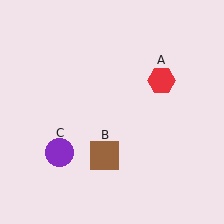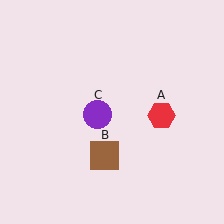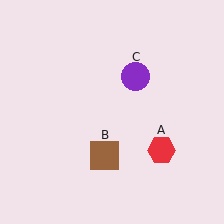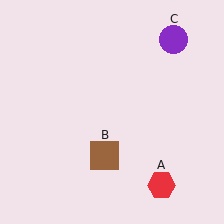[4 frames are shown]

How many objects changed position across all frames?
2 objects changed position: red hexagon (object A), purple circle (object C).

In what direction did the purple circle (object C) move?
The purple circle (object C) moved up and to the right.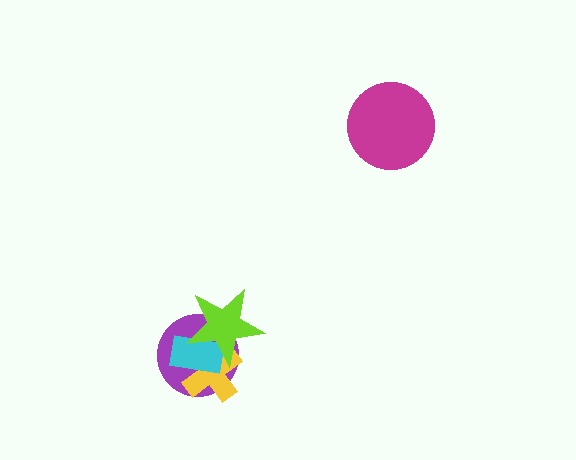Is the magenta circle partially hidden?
No, no other shape covers it.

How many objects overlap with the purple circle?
3 objects overlap with the purple circle.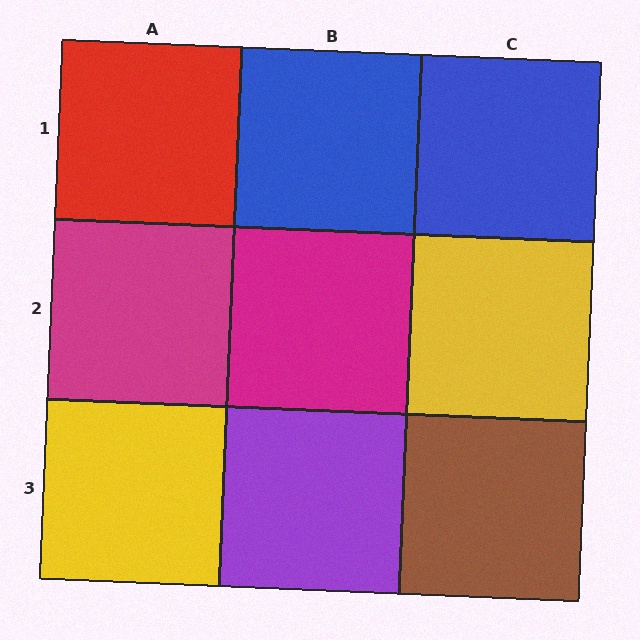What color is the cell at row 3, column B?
Purple.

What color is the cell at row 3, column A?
Yellow.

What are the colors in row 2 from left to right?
Magenta, magenta, yellow.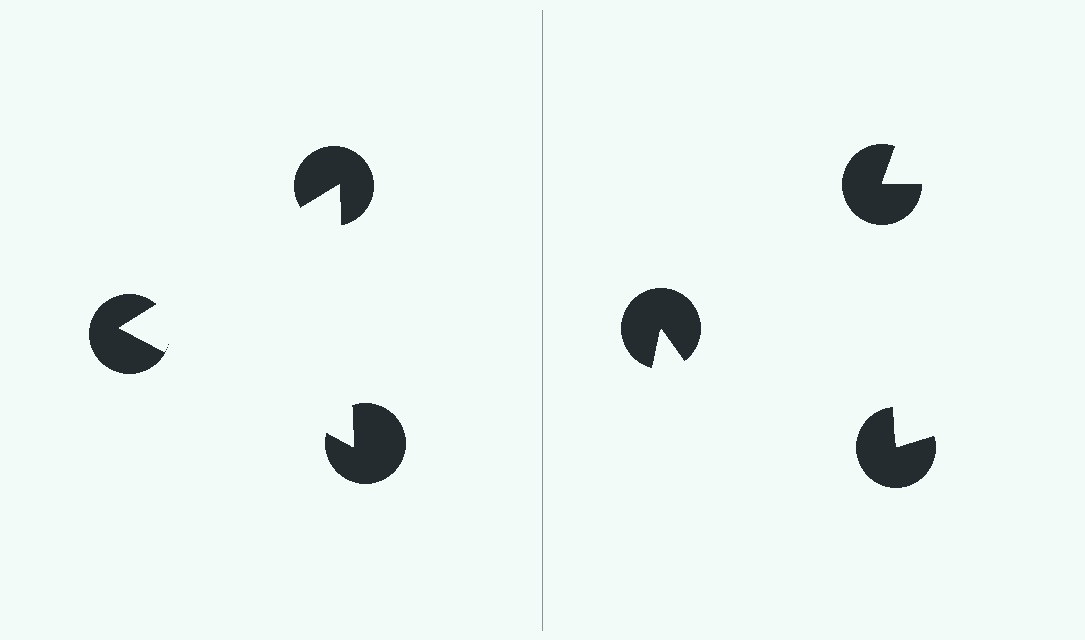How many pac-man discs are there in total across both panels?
6 — 3 on each side.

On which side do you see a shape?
An illusory triangle appears on the left side. On the right side the wedge cuts are rotated, so no coherent shape forms.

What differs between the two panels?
The pac-man discs are positioned identically on both sides; only the wedge orientations differ. On the left they align to a triangle; on the right they are misaligned.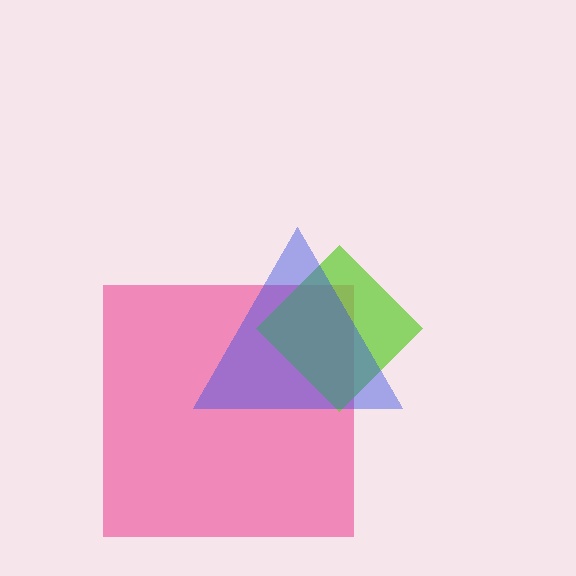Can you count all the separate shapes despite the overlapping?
Yes, there are 3 separate shapes.